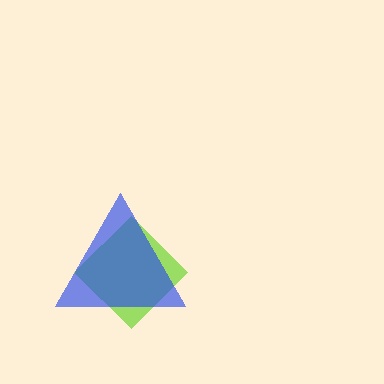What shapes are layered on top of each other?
The layered shapes are: a lime diamond, a blue triangle.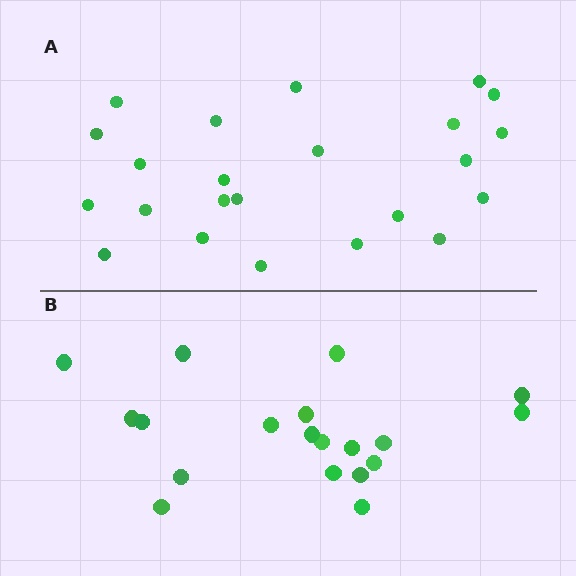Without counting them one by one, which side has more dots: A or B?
Region A (the top region) has more dots.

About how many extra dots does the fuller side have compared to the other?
Region A has about 4 more dots than region B.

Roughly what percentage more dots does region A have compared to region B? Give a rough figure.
About 20% more.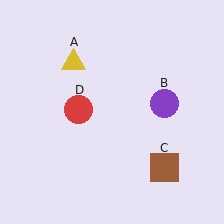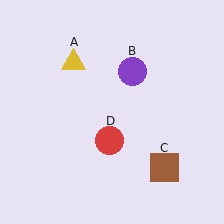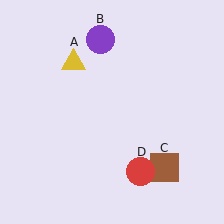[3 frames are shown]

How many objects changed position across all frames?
2 objects changed position: purple circle (object B), red circle (object D).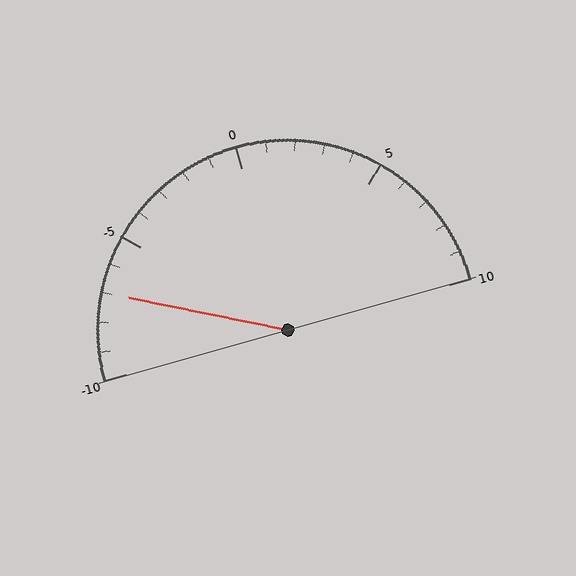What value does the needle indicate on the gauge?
The needle indicates approximately -7.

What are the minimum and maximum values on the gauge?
The gauge ranges from -10 to 10.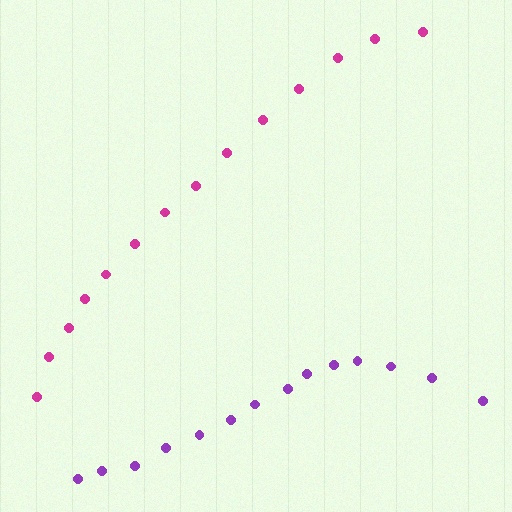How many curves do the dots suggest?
There are 2 distinct paths.